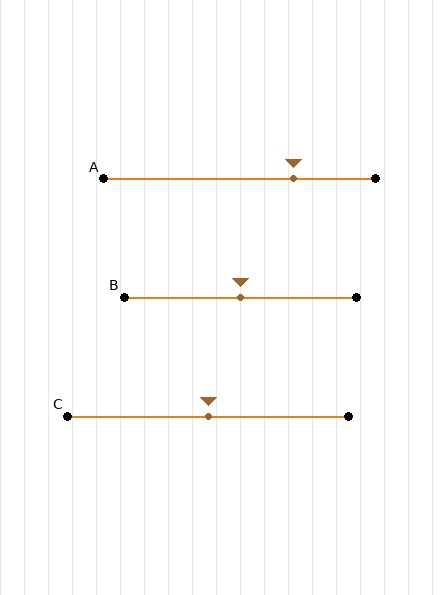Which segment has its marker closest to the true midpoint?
Segment B has its marker closest to the true midpoint.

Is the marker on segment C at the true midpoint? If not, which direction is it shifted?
Yes, the marker on segment C is at the true midpoint.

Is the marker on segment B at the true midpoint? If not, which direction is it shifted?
Yes, the marker on segment B is at the true midpoint.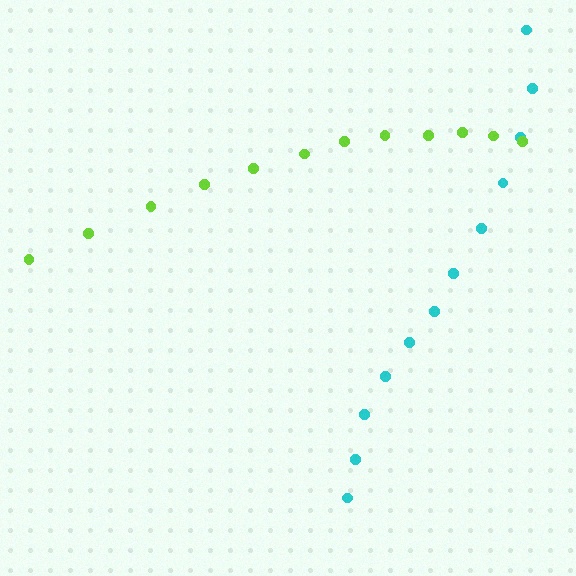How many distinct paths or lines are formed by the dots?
There are 2 distinct paths.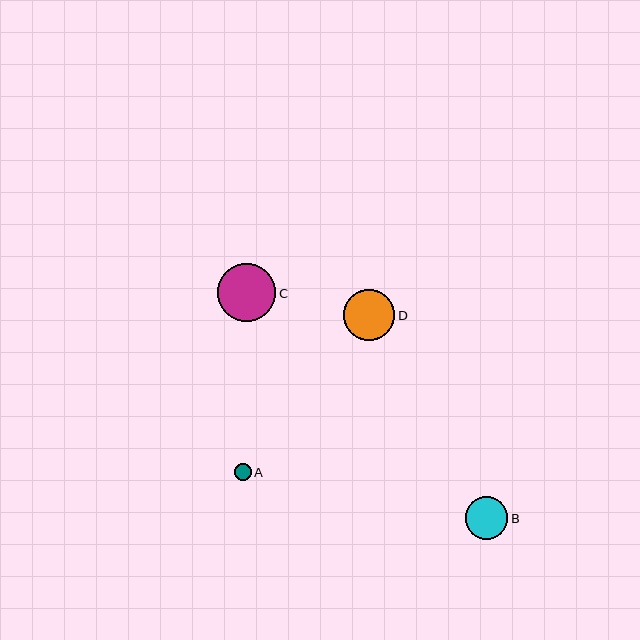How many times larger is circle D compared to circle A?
Circle D is approximately 3.0 times the size of circle A.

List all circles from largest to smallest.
From largest to smallest: C, D, B, A.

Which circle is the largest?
Circle C is the largest with a size of approximately 59 pixels.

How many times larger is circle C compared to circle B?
Circle C is approximately 1.4 times the size of circle B.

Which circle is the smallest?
Circle A is the smallest with a size of approximately 17 pixels.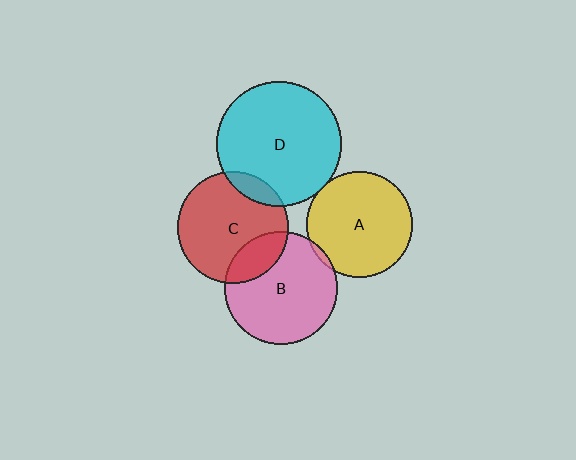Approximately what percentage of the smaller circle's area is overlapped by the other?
Approximately 5%.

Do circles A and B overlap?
Yes.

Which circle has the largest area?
Circle D (cyan).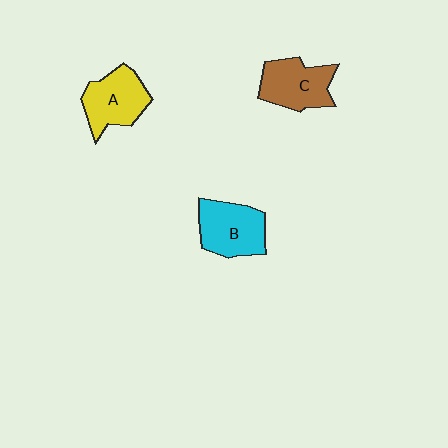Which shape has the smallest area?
Shape C (brown).